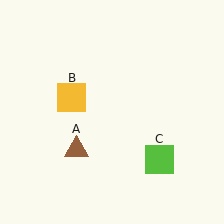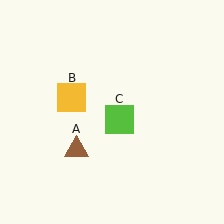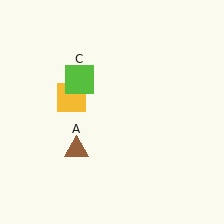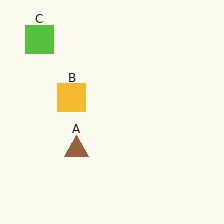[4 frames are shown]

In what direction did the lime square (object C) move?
The lime square (object C) moved up and to the left.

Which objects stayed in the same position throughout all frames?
Brown triangle (object A) and yellow square (object B) remained stationary.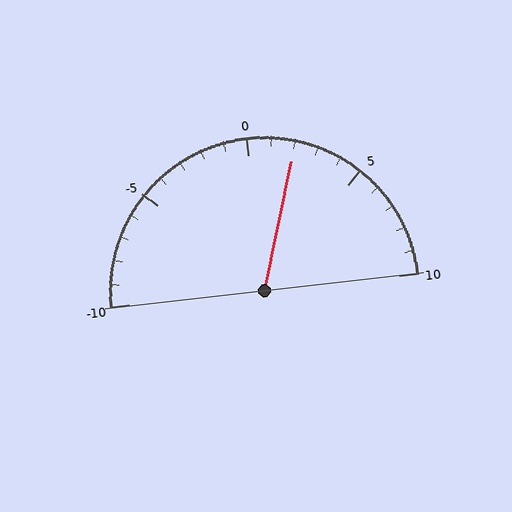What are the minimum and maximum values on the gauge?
The gauge ranges from -10 to 10.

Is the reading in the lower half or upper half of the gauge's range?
The reading is in the upper half of the range (-10 to 10).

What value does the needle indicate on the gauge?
The needle indicates approximately 2.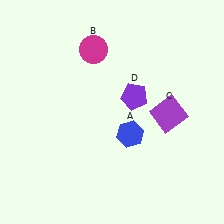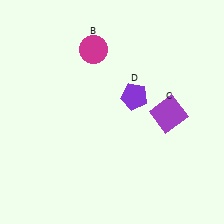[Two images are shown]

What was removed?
The blue hexagon (A) was removed in Image 2.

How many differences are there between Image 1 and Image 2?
There is 1 difference between the two images.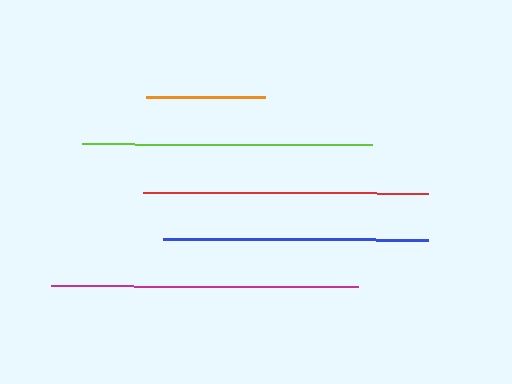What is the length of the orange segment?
The orange segment is approximately 119 pixels long.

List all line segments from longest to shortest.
From longest to shortest: magenta, lime, red, blue, orange.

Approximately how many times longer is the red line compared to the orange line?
The red line is approximately 2.4 times the length of the orange line.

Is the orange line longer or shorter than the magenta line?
The magenta line is longer than the orange line.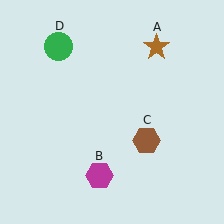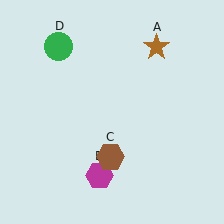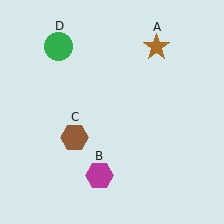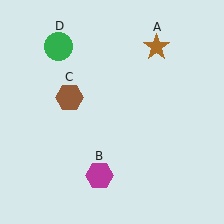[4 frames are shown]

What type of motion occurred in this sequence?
The brown hexagon (object C) rotated clockwise around the center of the scene.